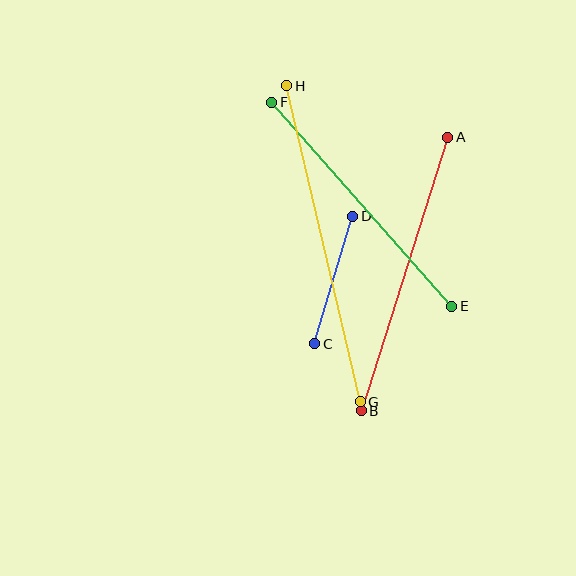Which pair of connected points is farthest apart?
Points G and H are farthest apart.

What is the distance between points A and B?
The distance is approximately 287 pixels.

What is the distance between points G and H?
The distance is approximately 324 pixels.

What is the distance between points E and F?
The distance is approximately 272 pixels.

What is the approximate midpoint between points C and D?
The midpoint is at approximately (334, 280) pixels.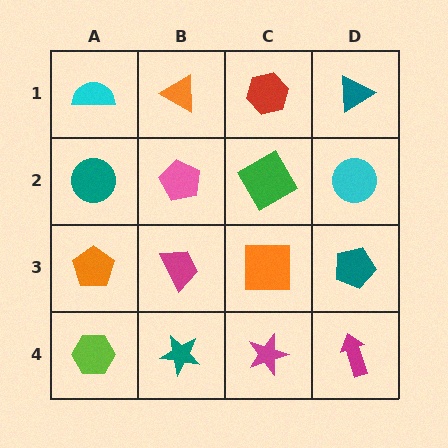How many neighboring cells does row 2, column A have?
3.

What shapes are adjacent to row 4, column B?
A magenta trapezoid (row 3, column B), a lime hexagon (row 4, column A), a magenta star (row 4, column C).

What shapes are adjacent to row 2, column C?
A red hexagon (row 1, column C), an orange square (row 3, column C), a pink pentagon (row 2, column B), a cyan circle (row 2, column D).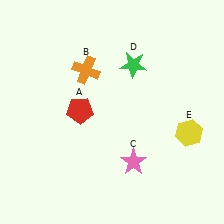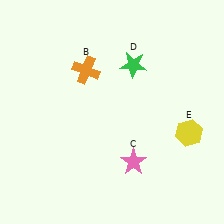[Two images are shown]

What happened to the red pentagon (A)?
The red pentagon (A) was removed in Image 2. It was in the top-left area of Image 1.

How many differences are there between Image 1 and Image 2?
There is 1 difference between the two images.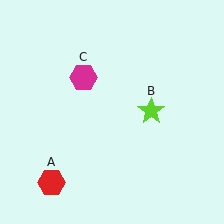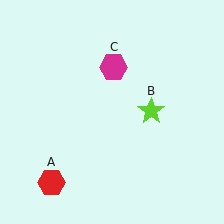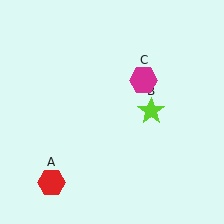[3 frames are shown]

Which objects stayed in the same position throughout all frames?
Red hexagon (object A) and lime star (object B) remained stationary.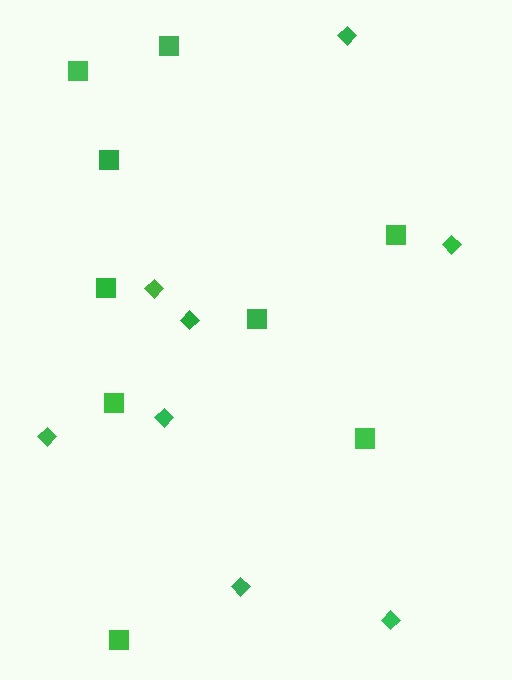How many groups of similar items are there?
There are 2 groups: one group of diamonds (8) and one group of squares (9).